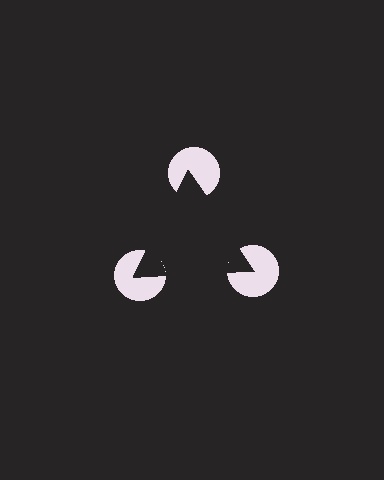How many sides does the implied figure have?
3 sides.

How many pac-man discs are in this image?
There are 3 — one at each vertex of the illusory triangle.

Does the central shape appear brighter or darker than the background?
It typically appears slightly darker than the background, even though no actual brightness change is drawn.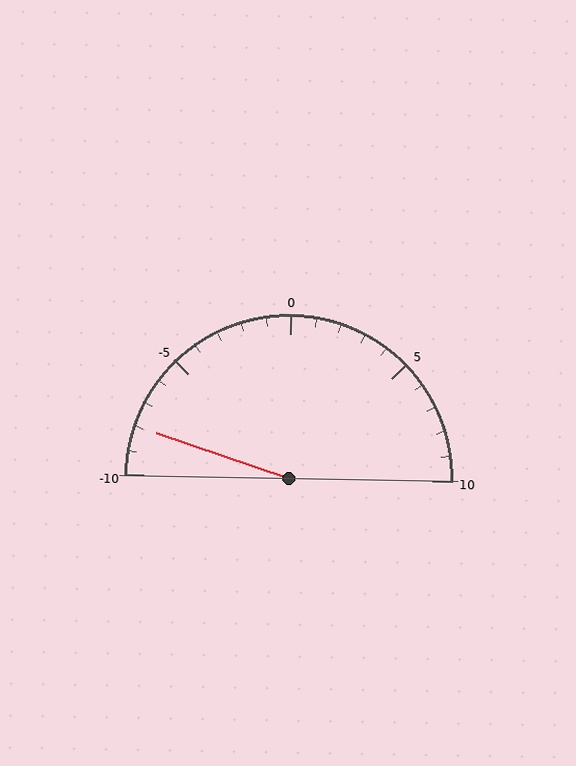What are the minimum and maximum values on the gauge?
The gauge ranges from -10 to 10.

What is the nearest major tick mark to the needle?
The nearest major tick mark is -10.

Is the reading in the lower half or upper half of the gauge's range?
The reading is in the lower half of the range (-10 to 10).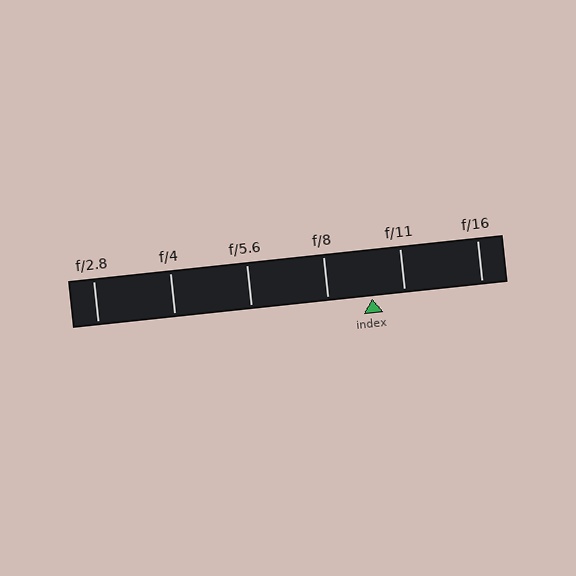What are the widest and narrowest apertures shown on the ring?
The widest aperture shown is f/2.8 and the narrowest is f/16.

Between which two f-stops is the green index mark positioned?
The index mark is between f/8 and f/11.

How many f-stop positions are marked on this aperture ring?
There are 6 f-stop positions marked.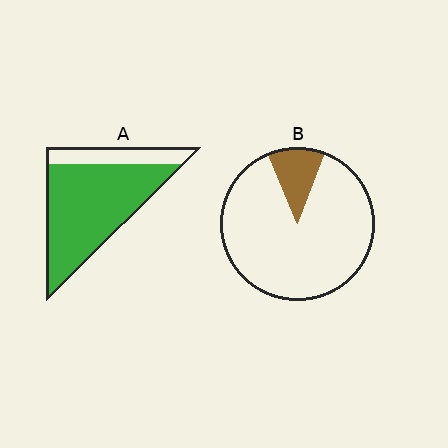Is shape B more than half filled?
No.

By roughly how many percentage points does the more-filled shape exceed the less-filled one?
By roughly 65 percentage points (A over B).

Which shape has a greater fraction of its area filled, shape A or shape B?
Shape A.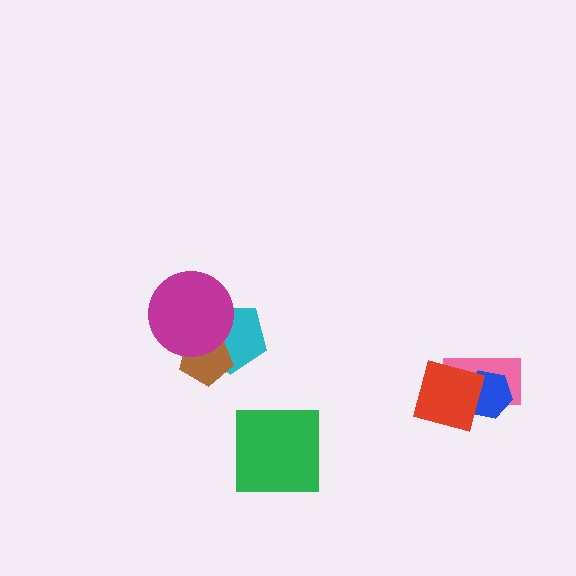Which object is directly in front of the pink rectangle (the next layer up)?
The blue hexagon is directly in front of the pink rectangle.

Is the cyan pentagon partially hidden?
Yes, it is partially covered by another shape.